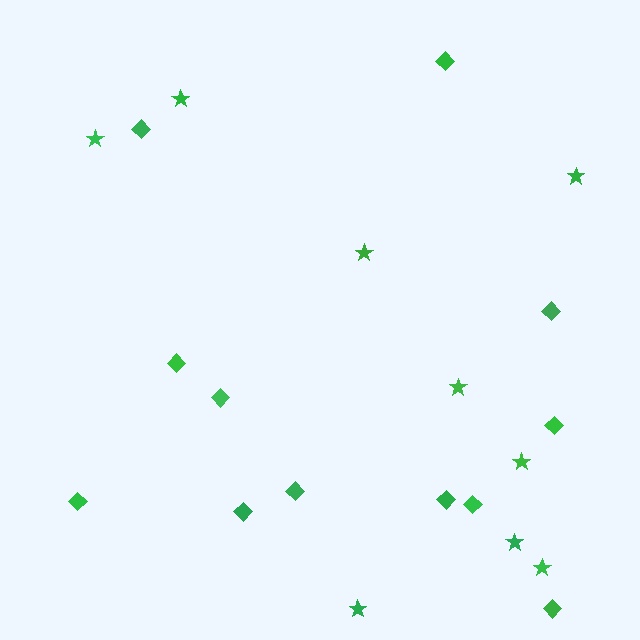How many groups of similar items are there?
There are 2 groups: one group of stars (9) and one group of diamonds (12).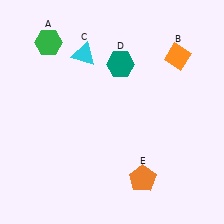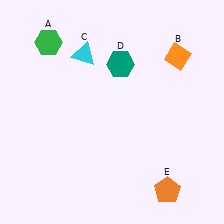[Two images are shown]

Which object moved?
The orange pentagon (E) moved right.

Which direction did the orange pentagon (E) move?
The orange pentagon (E) moved right.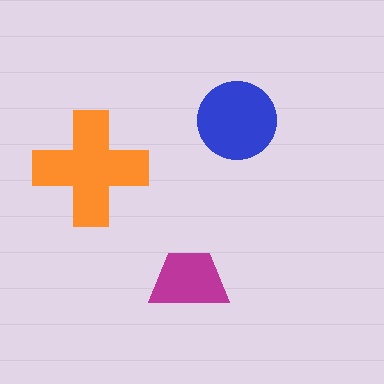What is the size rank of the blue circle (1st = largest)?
2nd.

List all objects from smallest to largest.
The magenta trapezoid, the blue circle, the orange cross.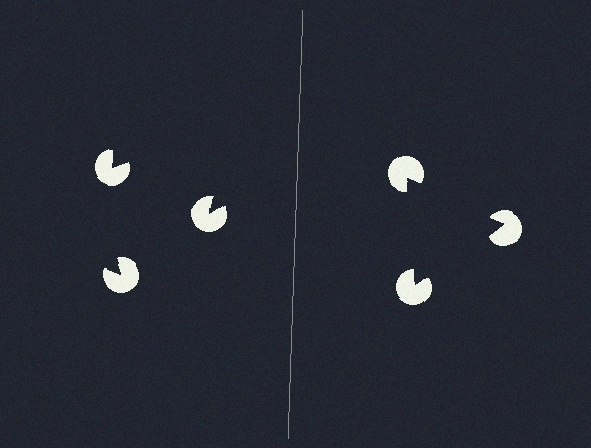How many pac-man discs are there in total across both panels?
6 — 3 on each side.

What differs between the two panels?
The pac-man discs are positioned identically on both sides; only the wedge orientations differ. On the right they align to a triangle; on the left they are misaligned.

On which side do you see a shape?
An illusory triangle appears on the right side. On the left side the wedge cuts are rotated, so no coherent shape forms.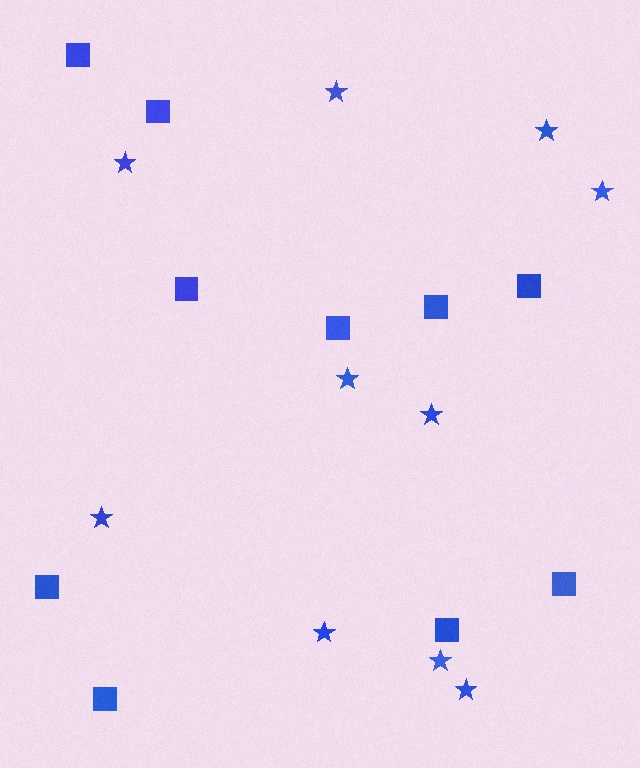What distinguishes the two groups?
There are 2 groups: one group of squares (10) and one group of stars (10).